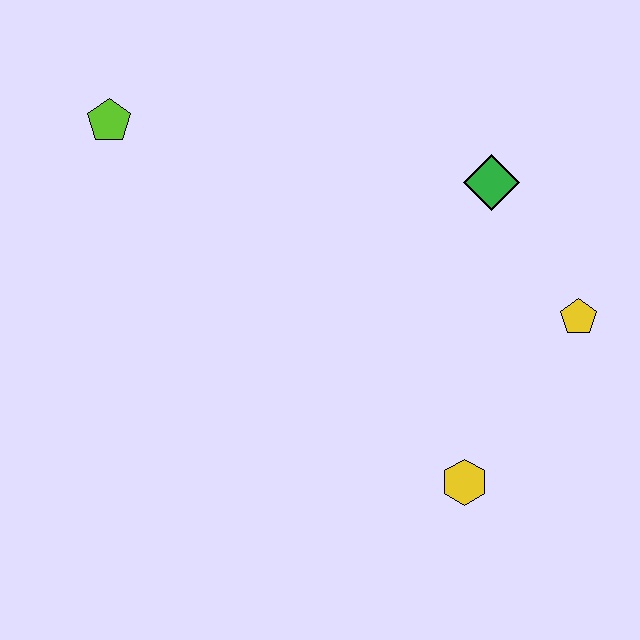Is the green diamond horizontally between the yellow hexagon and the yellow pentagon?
Yes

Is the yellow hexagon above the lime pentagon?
No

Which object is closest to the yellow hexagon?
The yellow pentagon is closest to the yellow hexagon.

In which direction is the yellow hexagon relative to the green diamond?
The yellow hexagon is below the green diamond.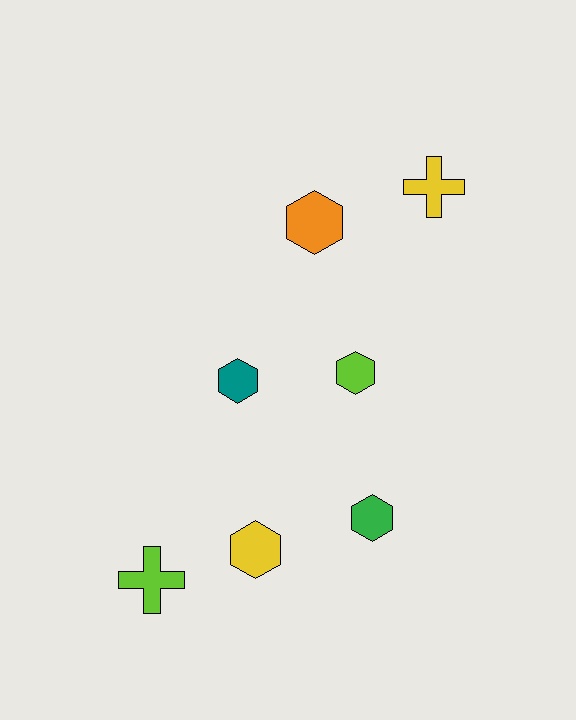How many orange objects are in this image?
There is 1 orange object.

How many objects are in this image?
There are 7 objects.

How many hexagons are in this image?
There are 5 hexagons.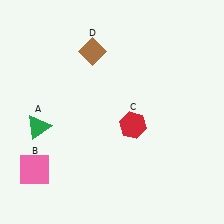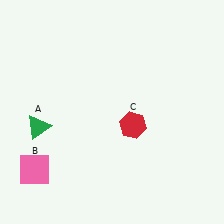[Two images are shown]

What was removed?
The brown diamond (D) was removed in Image 2.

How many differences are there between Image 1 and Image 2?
There is 1 difference between the two images.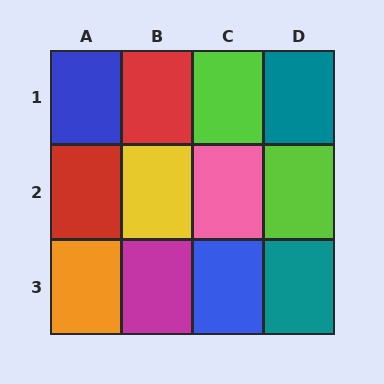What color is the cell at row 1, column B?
Red.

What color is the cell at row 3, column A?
Orange.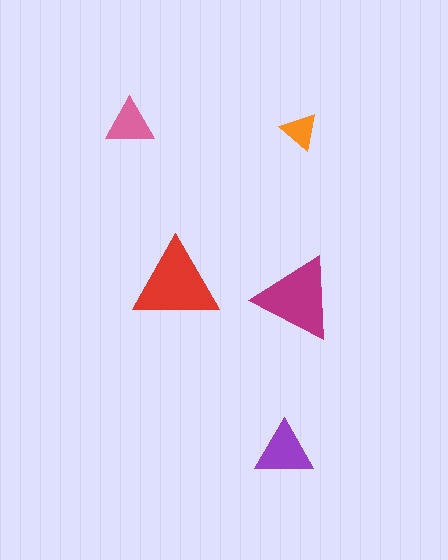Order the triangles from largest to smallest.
the red one, the magenta one, the purple one, the pink one, the orange one.